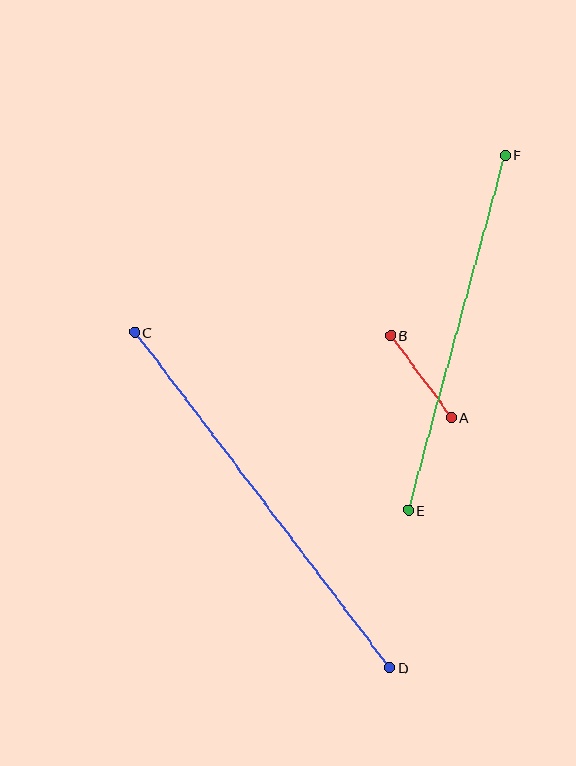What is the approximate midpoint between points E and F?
The midpoint is at approximately (457, 333) pixels.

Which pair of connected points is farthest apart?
Points C and D are farthest apart.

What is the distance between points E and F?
The distance is approximately 368 pixels.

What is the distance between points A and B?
The distance is approximately 102 pixels.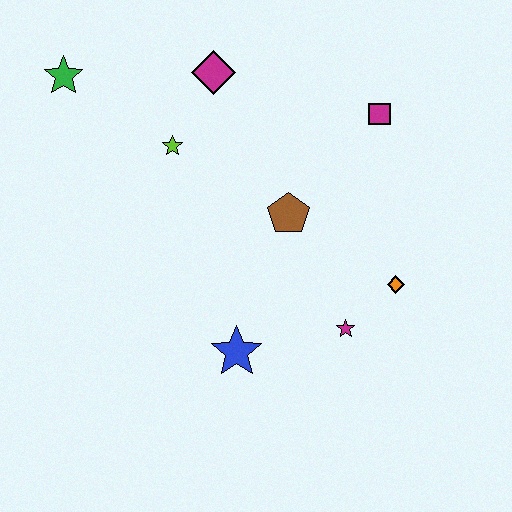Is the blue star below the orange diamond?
Yes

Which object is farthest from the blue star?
The green star is farthest from the blue star.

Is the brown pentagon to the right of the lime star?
Yes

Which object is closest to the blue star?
The magenta star is closest to the blue star.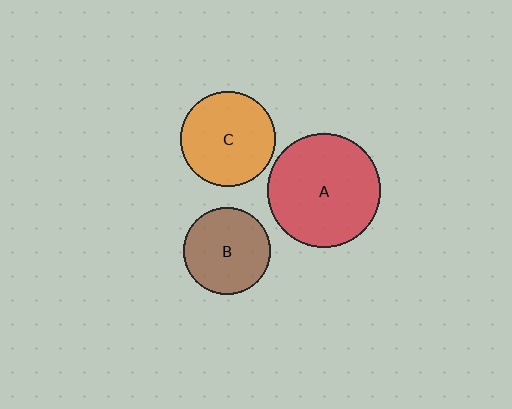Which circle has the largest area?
Circle A (red).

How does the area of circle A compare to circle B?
Approximately 1.7 times.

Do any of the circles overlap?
No, none of the circles overlap.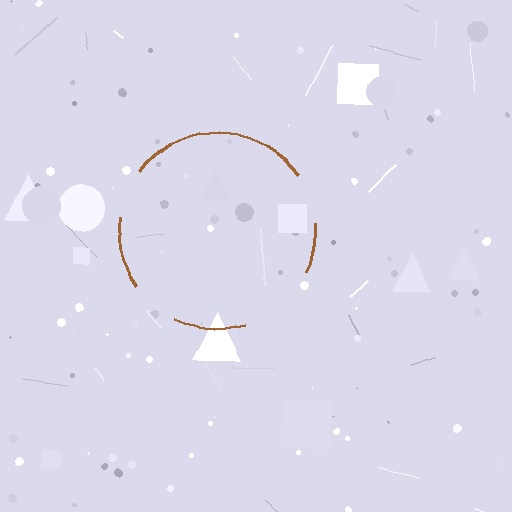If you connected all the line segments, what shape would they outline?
They would outline a circle.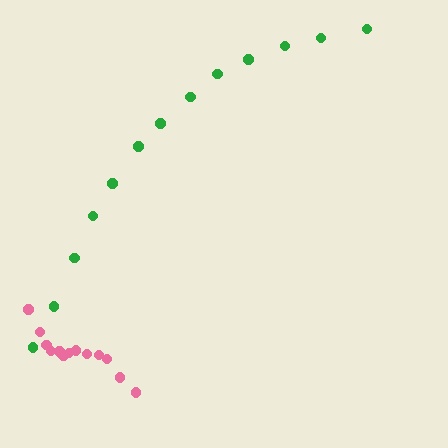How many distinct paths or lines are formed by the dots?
There are 2 distinct paths.